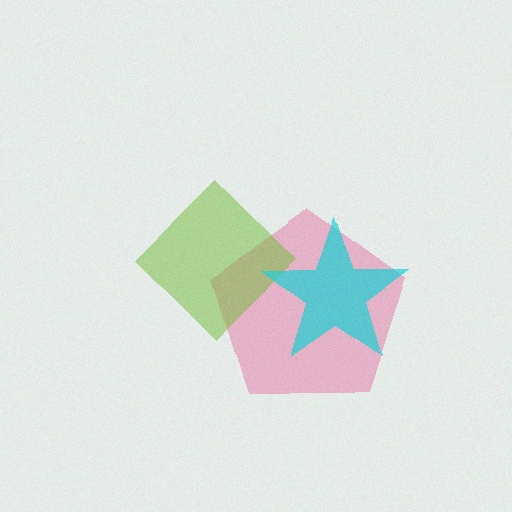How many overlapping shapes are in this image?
There are 3 overlapping shapes in the image.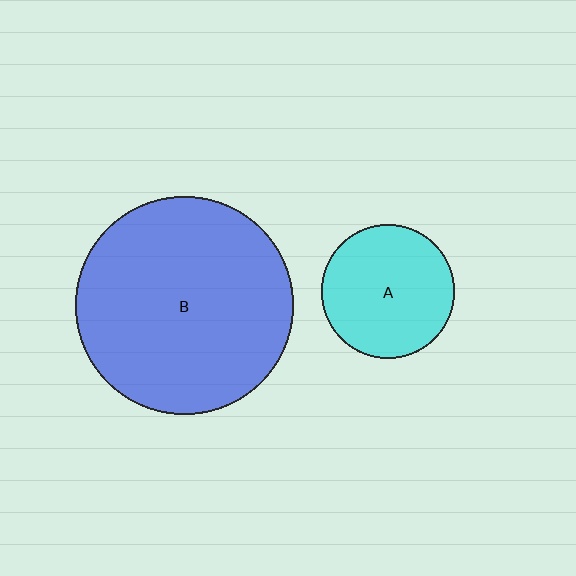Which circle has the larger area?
Circle B (blue).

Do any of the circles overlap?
No, none of the circles overlap.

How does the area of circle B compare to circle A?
Approximately 2.6 times.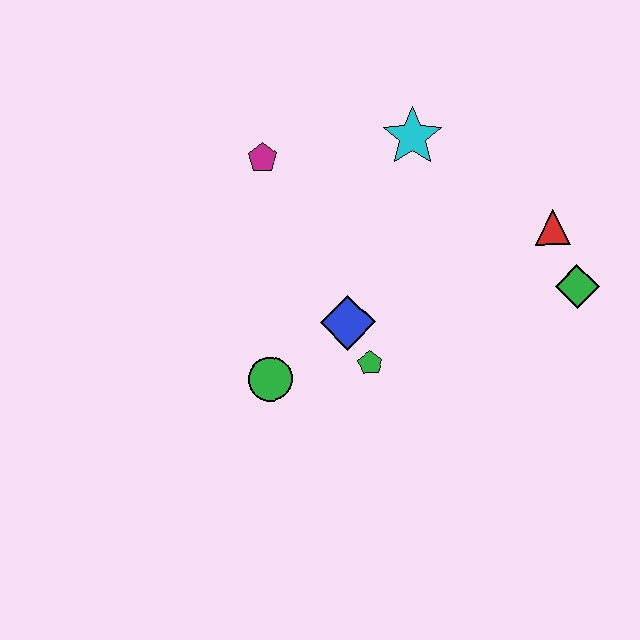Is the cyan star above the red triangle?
Yes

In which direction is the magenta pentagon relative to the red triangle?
The magenta pentagon is to the left of the red triangle.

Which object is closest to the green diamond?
The red triangle is closest to the green diamond.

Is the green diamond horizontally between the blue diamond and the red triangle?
No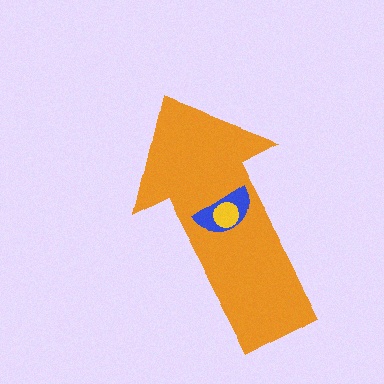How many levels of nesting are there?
3.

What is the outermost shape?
The orange arrow.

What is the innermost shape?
The yellow circle.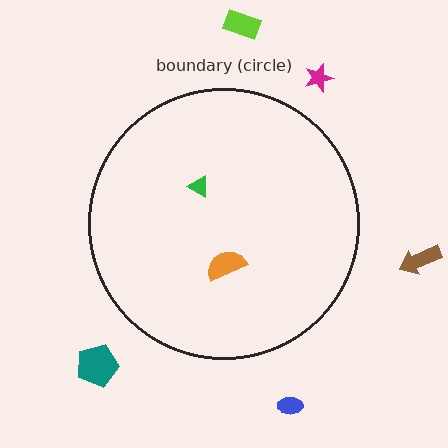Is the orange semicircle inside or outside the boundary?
Inside.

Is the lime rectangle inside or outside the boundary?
Outside.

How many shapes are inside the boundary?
2 inside, 5 outside.